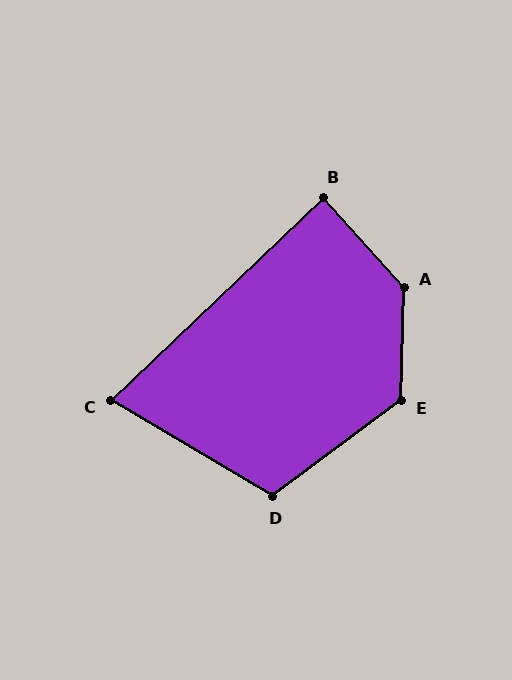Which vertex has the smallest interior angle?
C, at approximately 74 degrees.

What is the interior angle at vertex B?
Approximately 89 degrees (approximately right).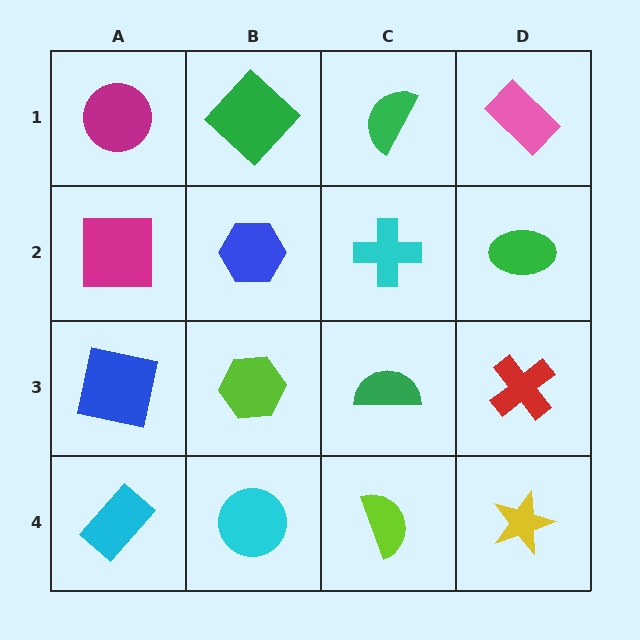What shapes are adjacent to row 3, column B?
A blue hexagon (row 2, column B), a cyan circle (row 4, column B), a blue square (row 3, column A), a green semicircle (row 3, column C).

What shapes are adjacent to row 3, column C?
A cyan cross (row 2, column C), a lime semicircle (row 4, column C), a lime hexagon (row 3, column B), a red cross (row 3, column D).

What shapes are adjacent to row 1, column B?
A blue hexagon (row 2, column B), a magenta circle (row 1, column A), a green semicircle (row 1, column C).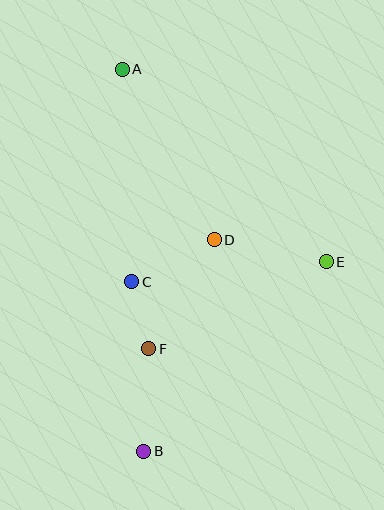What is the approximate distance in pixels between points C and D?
The distance between C and D is approximately 92 pixels.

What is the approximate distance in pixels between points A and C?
The distance between A and C is approximately 213 pixels.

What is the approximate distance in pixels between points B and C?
The distance between B and C is approximately 170 pixels.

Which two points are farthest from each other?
Points A and B are farthest from each other.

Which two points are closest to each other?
Points C and F are closest to each other.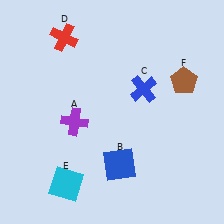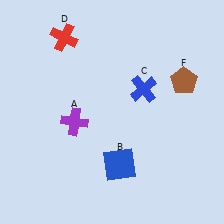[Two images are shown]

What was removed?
The cyan square (E) was removed in Image 2.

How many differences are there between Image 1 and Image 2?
There is 1 difference between the two images.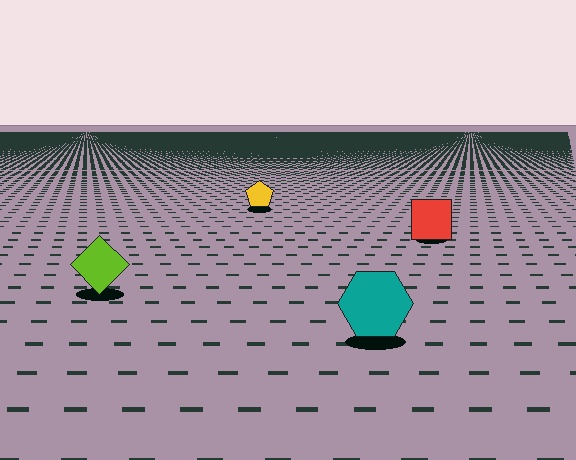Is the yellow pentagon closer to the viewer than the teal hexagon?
No. The teal hexagon is closer — you can tell from the texture gradient: the ground texture is coarser near it.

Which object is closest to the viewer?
The teal hexagon is closest. The texture marks near it are larger and more spread out.